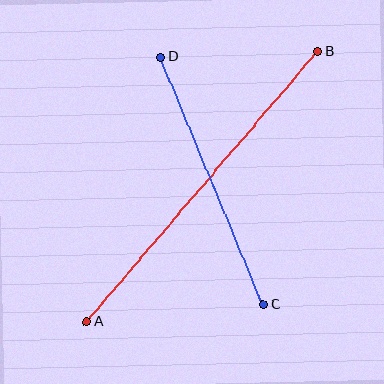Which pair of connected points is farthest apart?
Points A and B are farthest apart.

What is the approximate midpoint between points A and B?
The midpoint is at approximately (202, 186) pixels.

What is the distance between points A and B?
The distance is approximately 355 pixels.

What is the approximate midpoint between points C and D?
The midpoint is at approximately (212, 181) pixels.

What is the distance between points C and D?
The distance is approximately 269 pixels.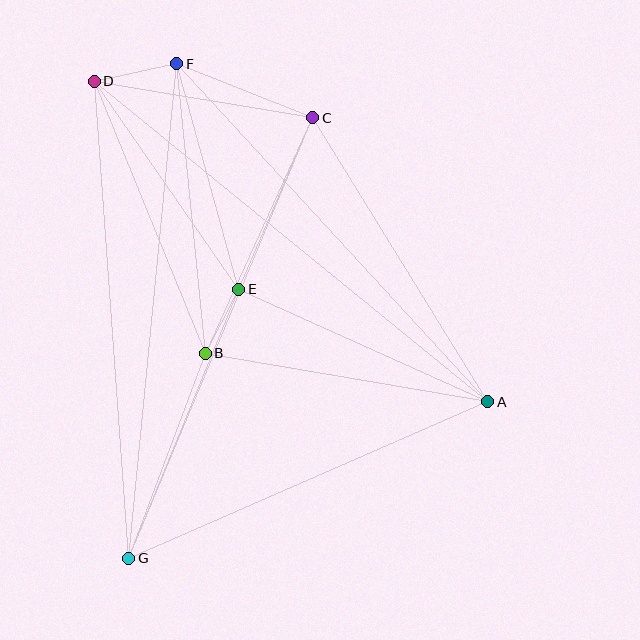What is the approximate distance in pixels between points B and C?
The distance between B and C is approximately 259 pixels.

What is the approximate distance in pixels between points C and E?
The distance between C and E is approximately 187 pixels.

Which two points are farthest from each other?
Points A and D are farthest from each other.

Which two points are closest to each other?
Points B and E are closest to each other.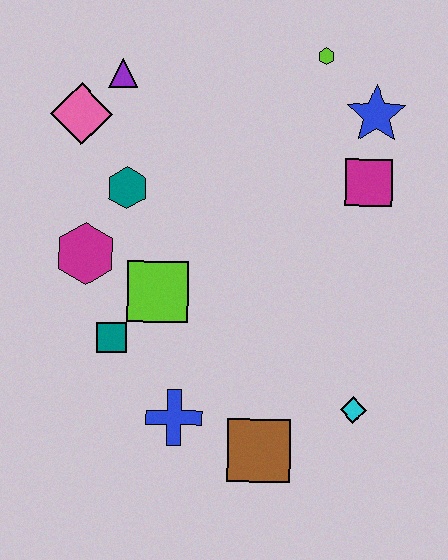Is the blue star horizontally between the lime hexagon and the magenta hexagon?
No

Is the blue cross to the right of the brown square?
No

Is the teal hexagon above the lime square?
Yes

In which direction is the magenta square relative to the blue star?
The magenta square is below the blue star.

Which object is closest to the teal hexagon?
The magenta hexagon is closest to the teal hexagon.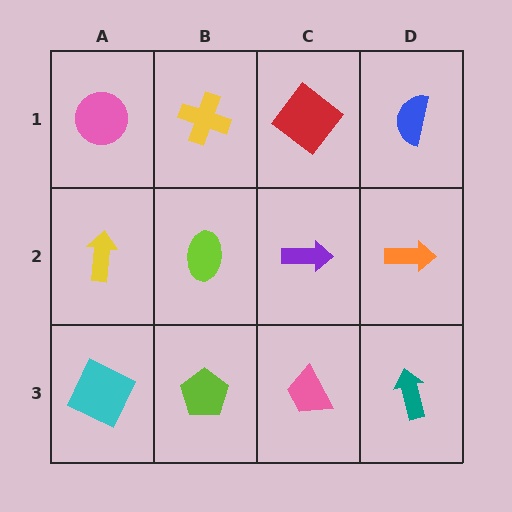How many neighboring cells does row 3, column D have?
2.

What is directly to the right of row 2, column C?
An orange arrow.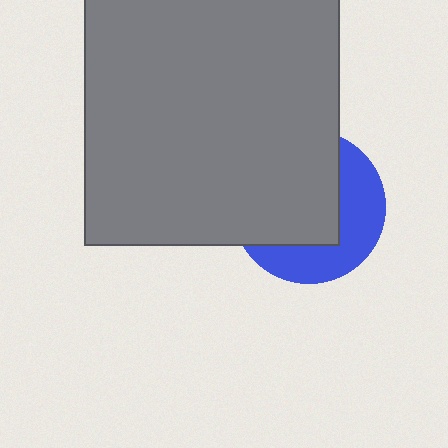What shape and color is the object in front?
The object in front is a gray square.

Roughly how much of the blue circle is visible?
A small part of it is visible (roughly 41%).